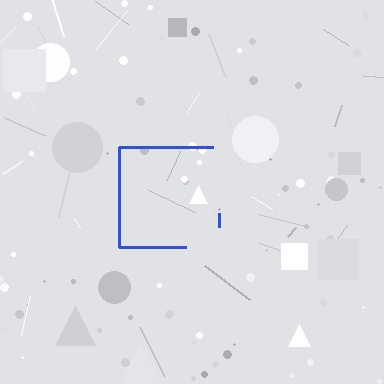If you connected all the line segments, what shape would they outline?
They would outline a square.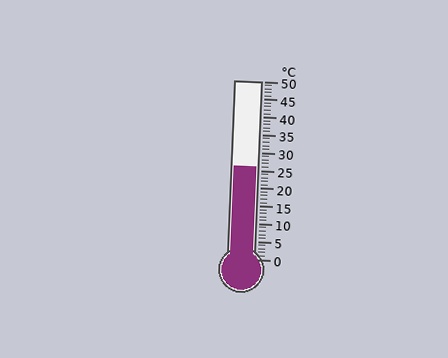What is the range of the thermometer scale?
The thermometer scale ranges from 0°C to 50°C.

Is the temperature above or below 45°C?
The temperature is below 45°C.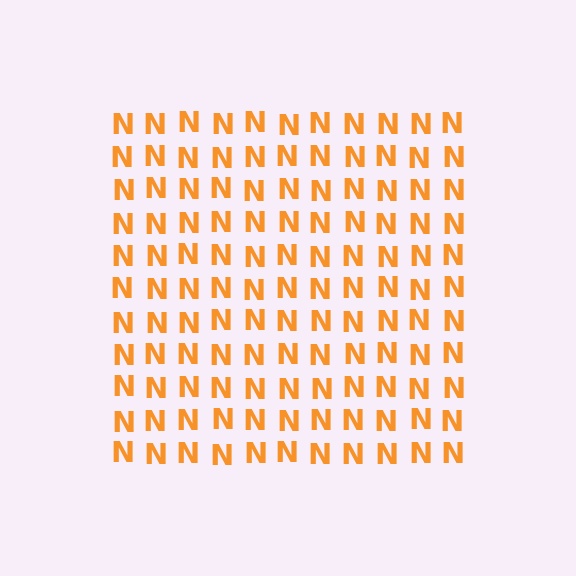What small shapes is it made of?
It is made of small letter N's.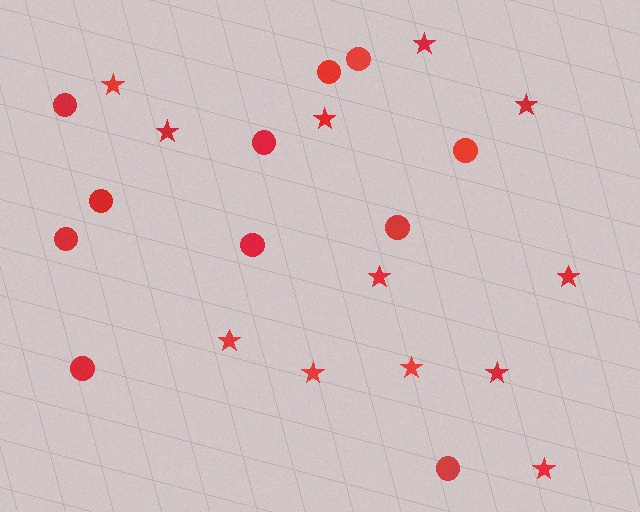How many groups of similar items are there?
There are 2 groups: one group of stars (12) and one group of circles (11).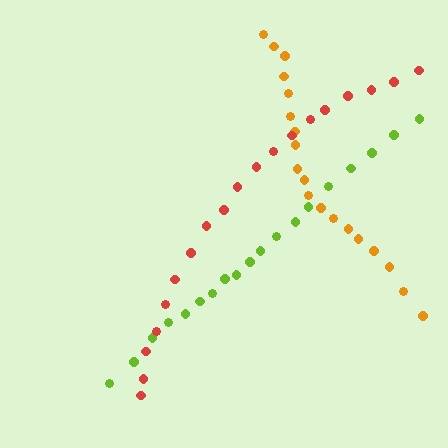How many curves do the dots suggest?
There are 3 distinct paths.